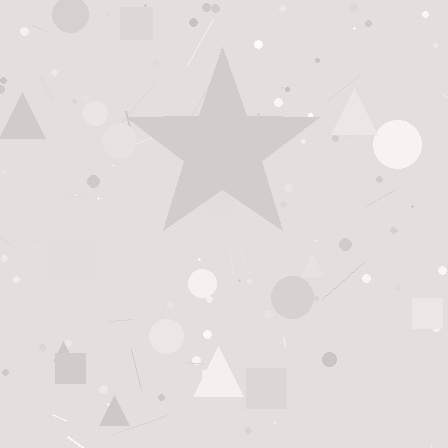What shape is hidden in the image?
A star is hidden in the image.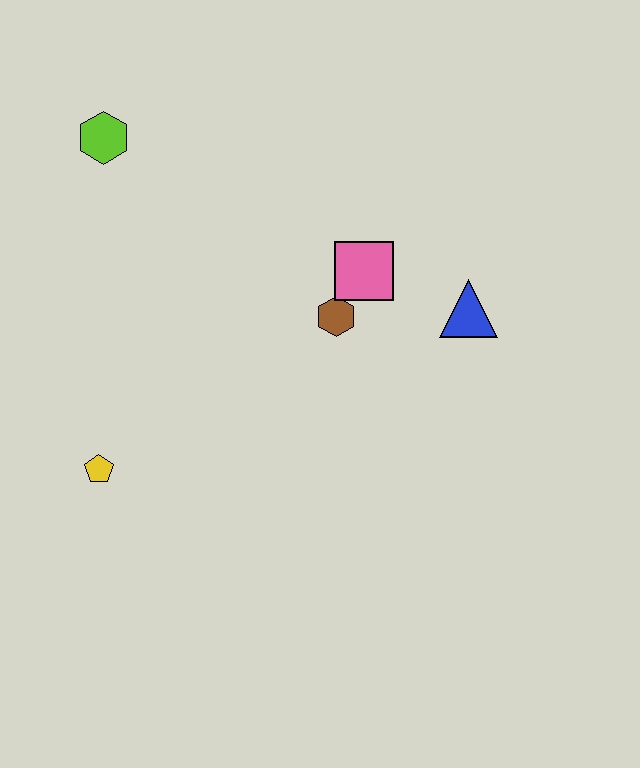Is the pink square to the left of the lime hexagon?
No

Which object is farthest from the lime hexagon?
The blue triangle is farthest from the lime hexagon.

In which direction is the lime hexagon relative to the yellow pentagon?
The lime hexagon is above the yellow pentagon.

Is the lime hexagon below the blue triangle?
No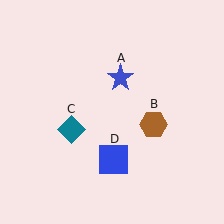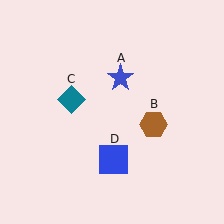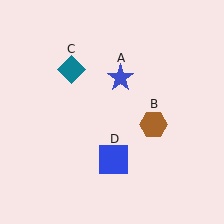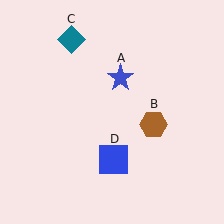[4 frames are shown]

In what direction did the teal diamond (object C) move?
The teal diamond (object C) moved up.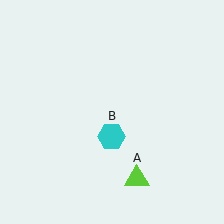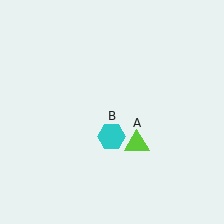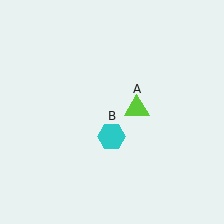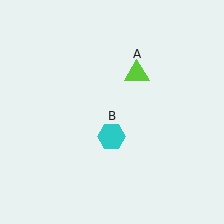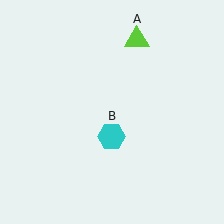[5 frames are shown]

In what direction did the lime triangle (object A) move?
The lime triangle (object A) moved up.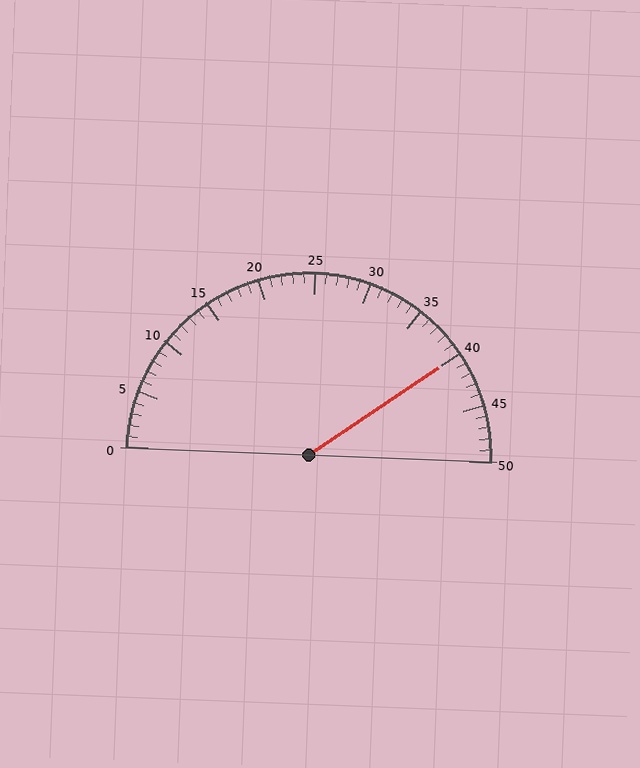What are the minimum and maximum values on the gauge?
The gauge ranges from 0 to 50.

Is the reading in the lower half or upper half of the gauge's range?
The reading is in the upper half of the range (0 to 50).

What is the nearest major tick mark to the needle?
The nearest major tick mark is 40.